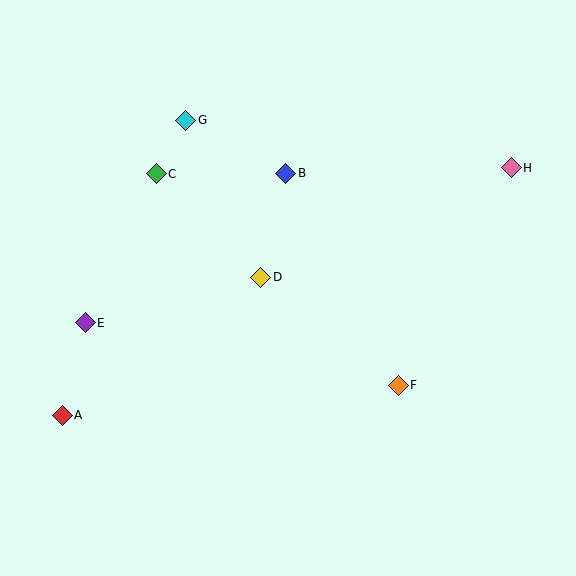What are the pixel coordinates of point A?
Point A is at (62, 415).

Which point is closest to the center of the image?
Point D at (261, 277) is closest to the center.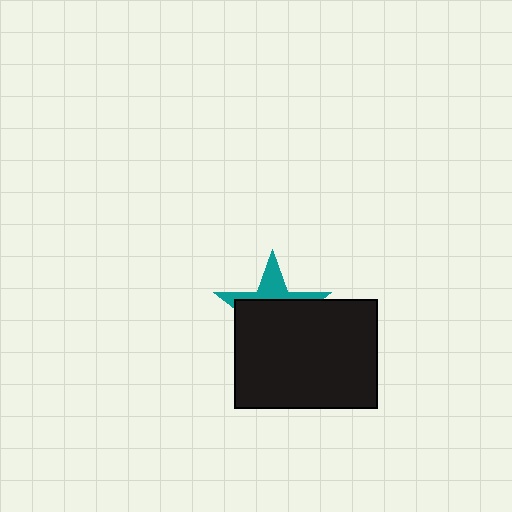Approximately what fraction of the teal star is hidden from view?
Roughly 66% of the teal star is hidden behind the black rectangle.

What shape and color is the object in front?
The object in front is a black rectangle.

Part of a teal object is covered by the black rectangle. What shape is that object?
It is a star.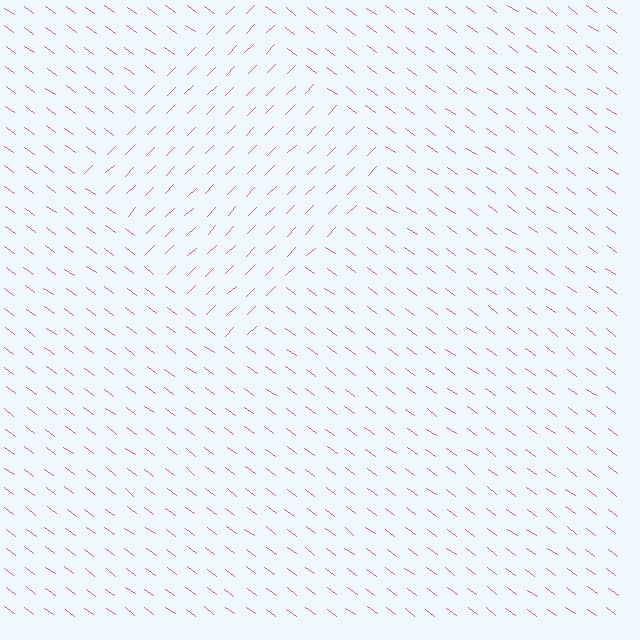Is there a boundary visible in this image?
Yes, there is a texture boundary formed by a change in line orientation.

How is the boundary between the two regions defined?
The boundary is defined purely by a change in line orientation (approximately 81 degrees difference). All lines are the same color and thickness.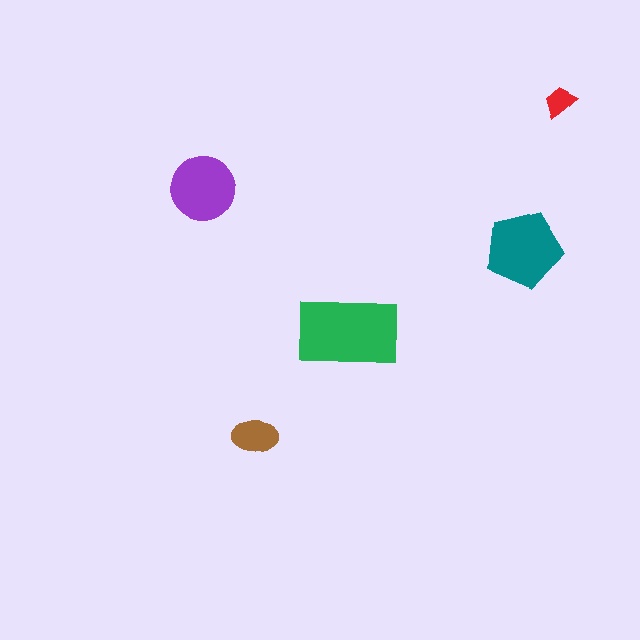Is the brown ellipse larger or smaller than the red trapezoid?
Larger.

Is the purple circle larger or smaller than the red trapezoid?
Larger.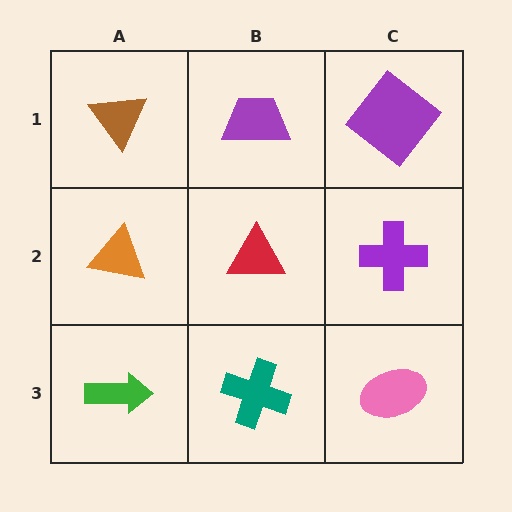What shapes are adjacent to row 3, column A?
An orange triangle (row 2, column A), a teal cross (row 3, column B).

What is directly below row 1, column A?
An orange triangle.